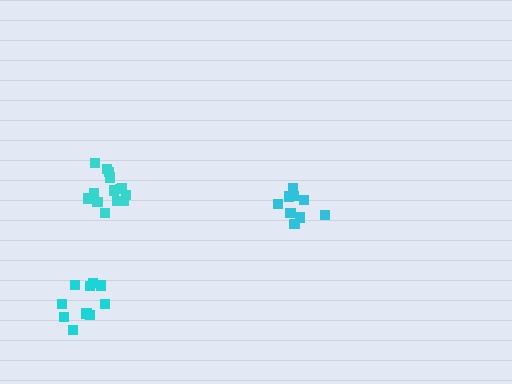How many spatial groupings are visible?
There are 3 spatial groupings.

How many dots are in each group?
Group 1: 9 dots, Group 2: 10 dots, Group 3: 14 dots (33 total).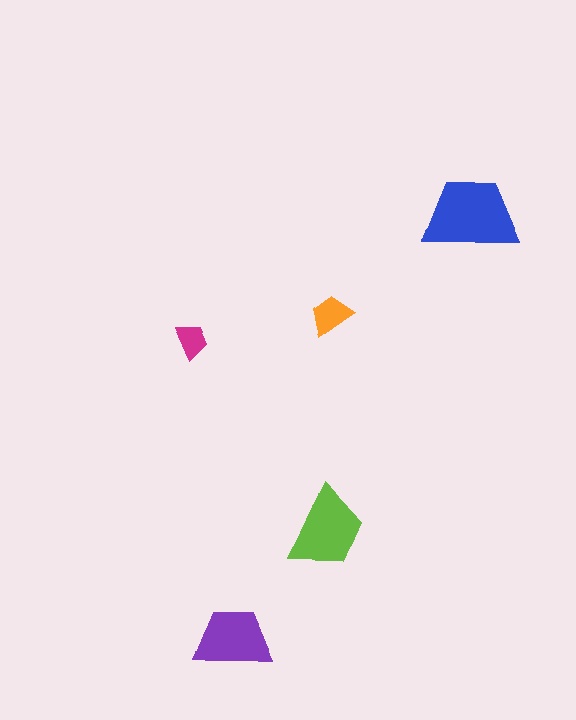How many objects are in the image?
There are 5 objects in the image.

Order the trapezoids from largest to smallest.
the blue one, the lime one, the purple one, the orange one, the magenta one.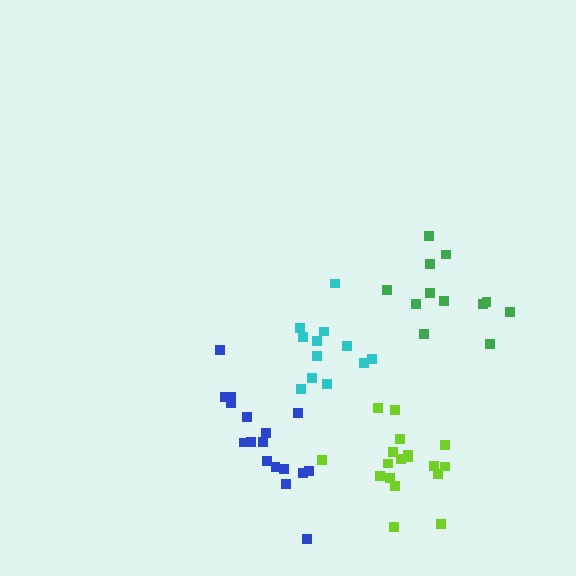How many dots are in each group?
Group 1: 17 dots, Group 2: 12 dots, Group 3: 18 dots, Group 4: 12 dots (59 total).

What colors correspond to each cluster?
The clusters are colored: blue, green, lime, cyan.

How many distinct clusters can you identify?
There are 4 distinct clusters.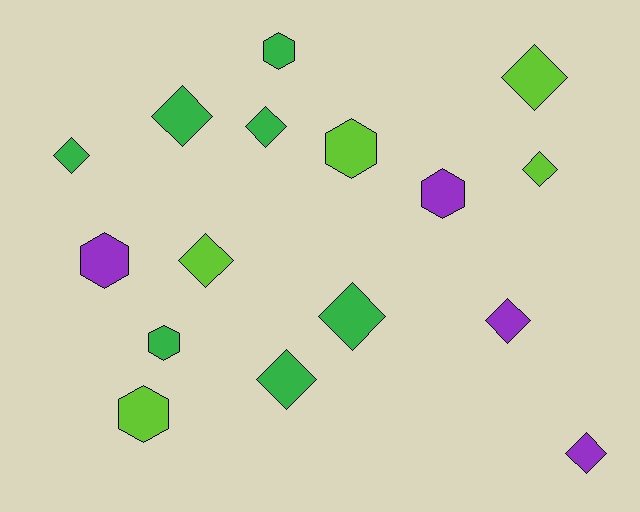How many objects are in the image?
There are 16 objects.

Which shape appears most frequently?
Diamond, with 10 objects.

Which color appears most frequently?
Green, with 7 objects.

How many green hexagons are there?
There are 2 green hexagons.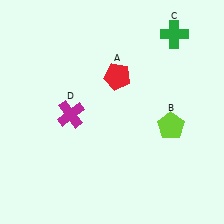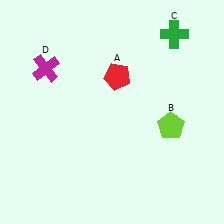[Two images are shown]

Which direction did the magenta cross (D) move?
The magenta cross (D) moved up.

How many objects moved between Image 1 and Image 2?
1 object moved between the two images.